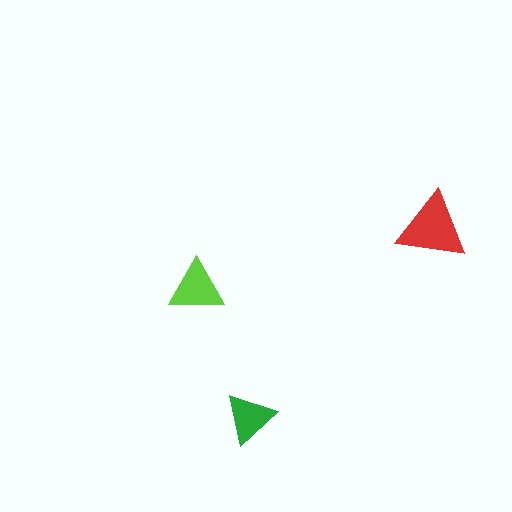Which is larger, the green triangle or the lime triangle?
The lime one.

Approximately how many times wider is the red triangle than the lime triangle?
About 1.5 times wider.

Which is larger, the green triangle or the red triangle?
The red one.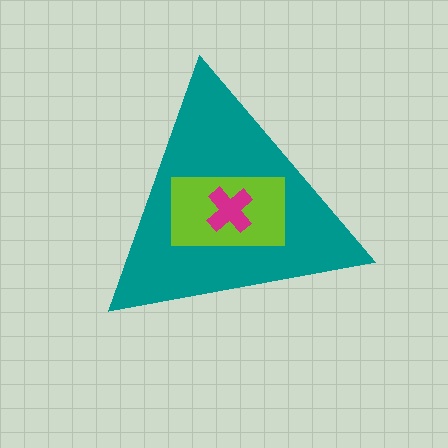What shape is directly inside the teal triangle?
The lime rectangle.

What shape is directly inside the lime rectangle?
The magenta cross.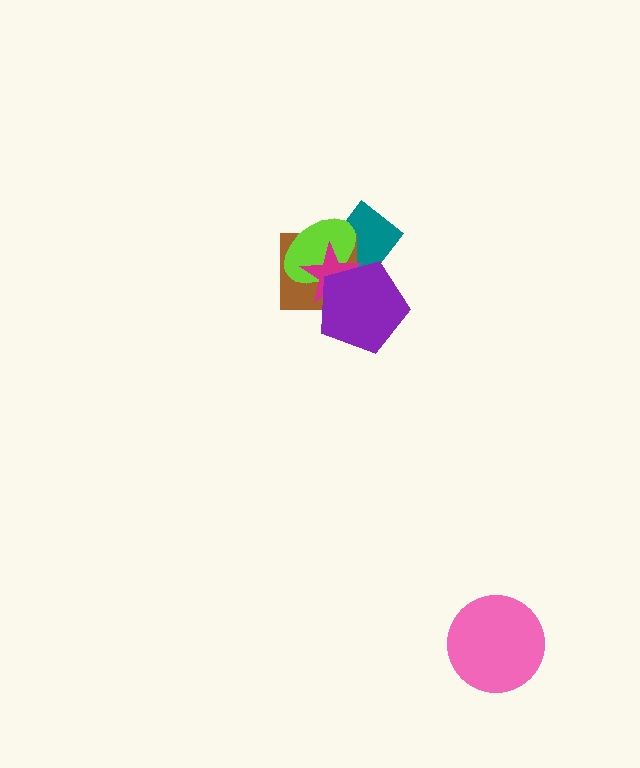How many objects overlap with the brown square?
4 objects overlap with the brown square.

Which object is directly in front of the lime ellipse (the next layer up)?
The magenta star is directly in front of the lime ellipse.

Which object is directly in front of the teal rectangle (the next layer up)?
The brown square is directly in front of the teal rectangle.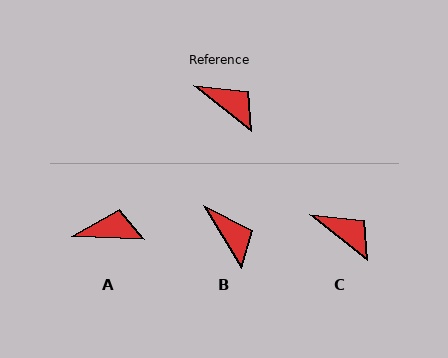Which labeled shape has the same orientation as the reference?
C.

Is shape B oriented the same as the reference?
No, it is off by about 21 degrees.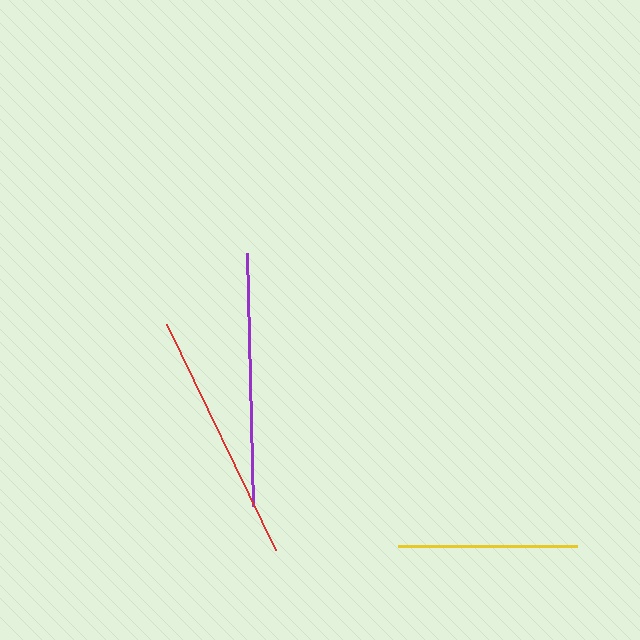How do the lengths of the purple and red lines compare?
The purple and red lines are approximately the same length.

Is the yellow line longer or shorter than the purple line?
The purple line is longer than the yellow line.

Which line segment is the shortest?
The yellow line is the shortest at approximately 178 pixels.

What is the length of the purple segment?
The purple segment is approximately 253 pixels long.